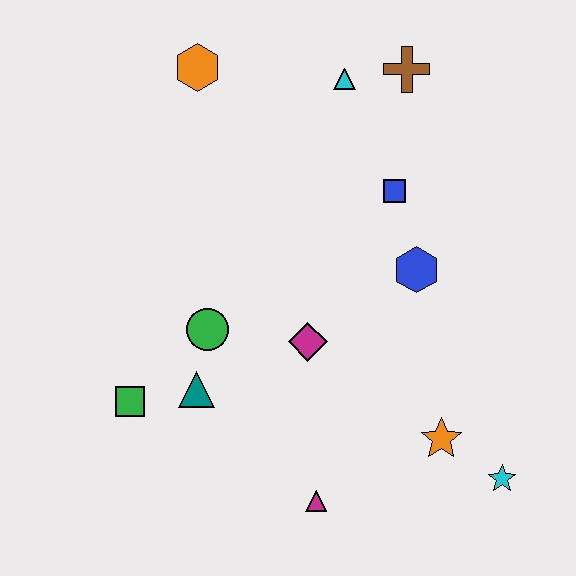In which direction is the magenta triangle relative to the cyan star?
The magenta triangle is to the left of the cyan star.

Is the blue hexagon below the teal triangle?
No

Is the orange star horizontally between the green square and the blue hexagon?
No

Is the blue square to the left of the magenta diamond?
No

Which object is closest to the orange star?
The cyan star is closest to the orange star.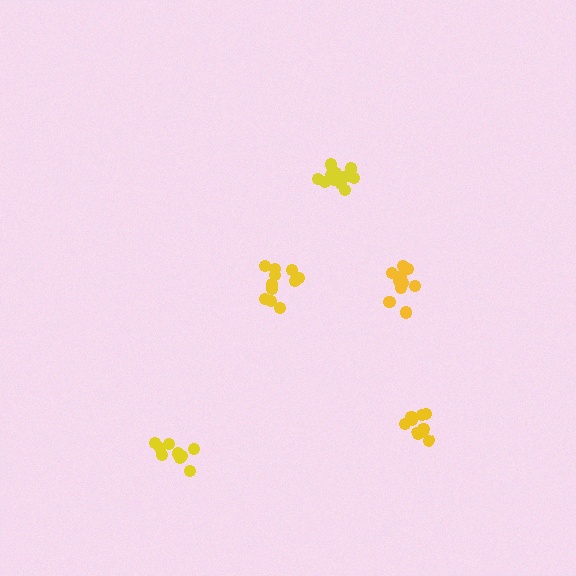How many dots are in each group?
Group 1: 11 dots, Group 2: 9 dots, Group 3: 9 dots, Group 4: 15 dots, Group 5: 13 dots (57 total).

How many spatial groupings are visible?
There are 5 spatial groupings.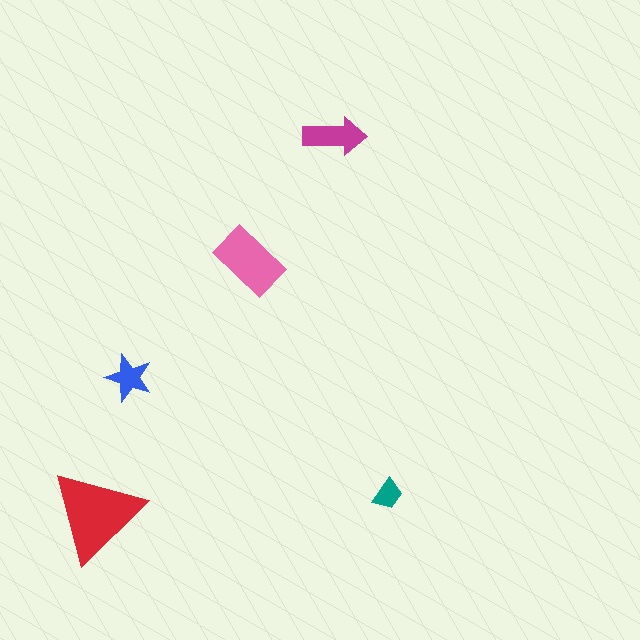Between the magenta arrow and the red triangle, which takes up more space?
The red triangle.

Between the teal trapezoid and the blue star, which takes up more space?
The blue star.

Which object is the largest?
The red triangle.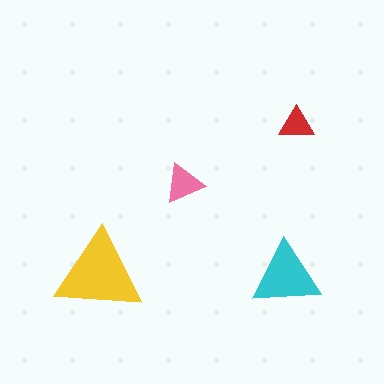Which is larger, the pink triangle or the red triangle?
The pink one.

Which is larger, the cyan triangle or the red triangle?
The cyan one.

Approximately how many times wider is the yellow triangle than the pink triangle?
About 2 times wider.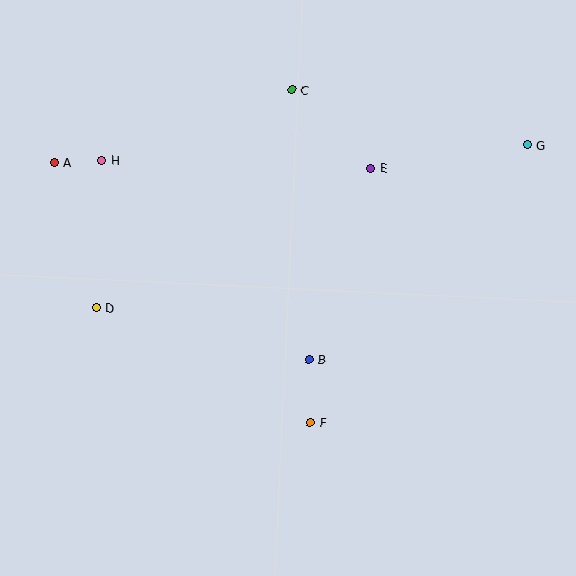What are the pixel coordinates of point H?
Point H is at (102, 160).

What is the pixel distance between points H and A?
The distance between H and A is 48 pixels.